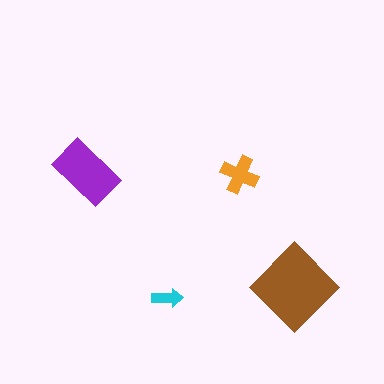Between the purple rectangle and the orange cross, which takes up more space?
The purple rectangle.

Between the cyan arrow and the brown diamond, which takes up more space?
The brown diamond.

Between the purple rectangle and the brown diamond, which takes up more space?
The brown diamond.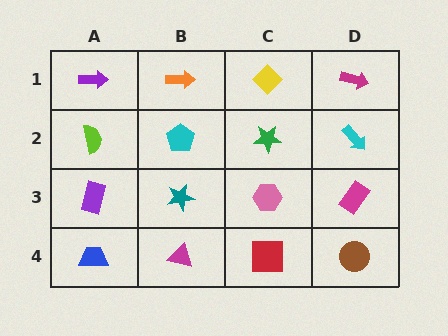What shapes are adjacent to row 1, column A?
A lime semicircle (row 2, column A), an orange arrow (row 1, column B).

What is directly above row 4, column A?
A purple rectangle.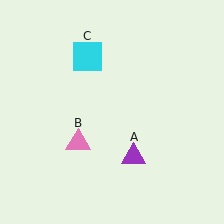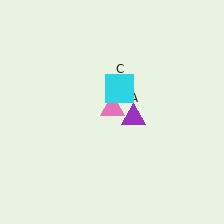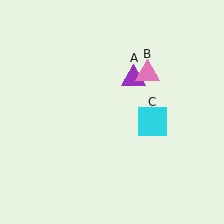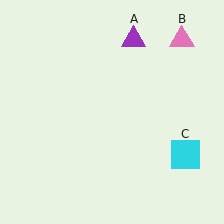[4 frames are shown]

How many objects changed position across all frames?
3 objects changed position: purple triangle (object A), pink triangle (object B), cyan square (object C).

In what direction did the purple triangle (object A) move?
The purple triangle (object A) moved up.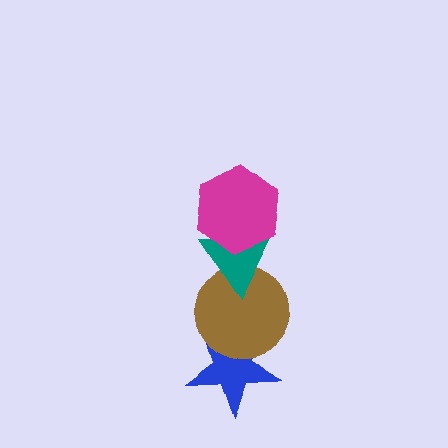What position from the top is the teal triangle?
The teal triangle is 2nd from the top.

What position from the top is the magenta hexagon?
The magenta hexagon is 1st from the top.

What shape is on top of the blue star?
The brown circle is on top of the blue star.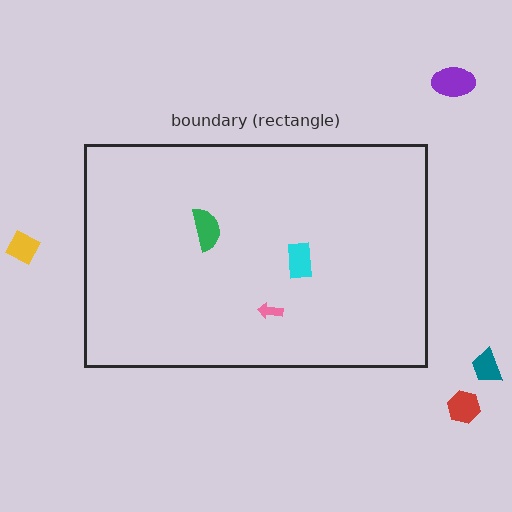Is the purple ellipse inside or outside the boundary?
Outside.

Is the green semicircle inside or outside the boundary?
Inside.